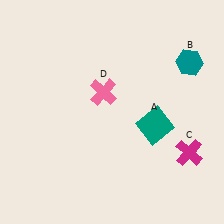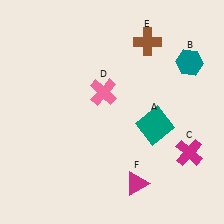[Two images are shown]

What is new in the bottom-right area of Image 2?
A magenta triangle (F) was added in the bottom-right area of Image 2.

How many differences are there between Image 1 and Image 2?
There are 2 differences between the two images.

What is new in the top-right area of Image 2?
A brown cross (E) was added in the top-right area of Image 2.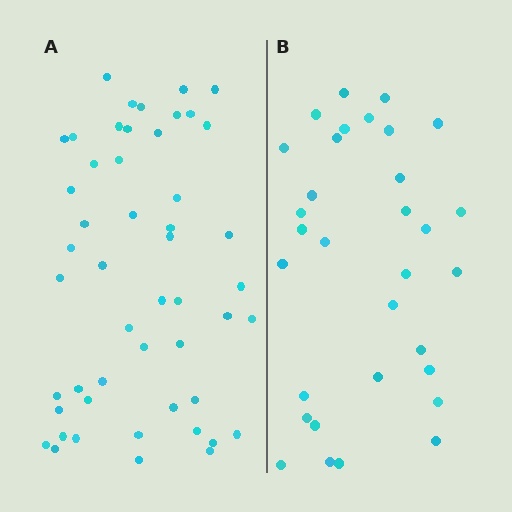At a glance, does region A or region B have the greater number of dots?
Region A (the left region) has more dots.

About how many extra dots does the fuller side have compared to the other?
Region A has approximately 20 more dots than region B.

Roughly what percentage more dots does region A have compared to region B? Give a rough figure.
About 55% more.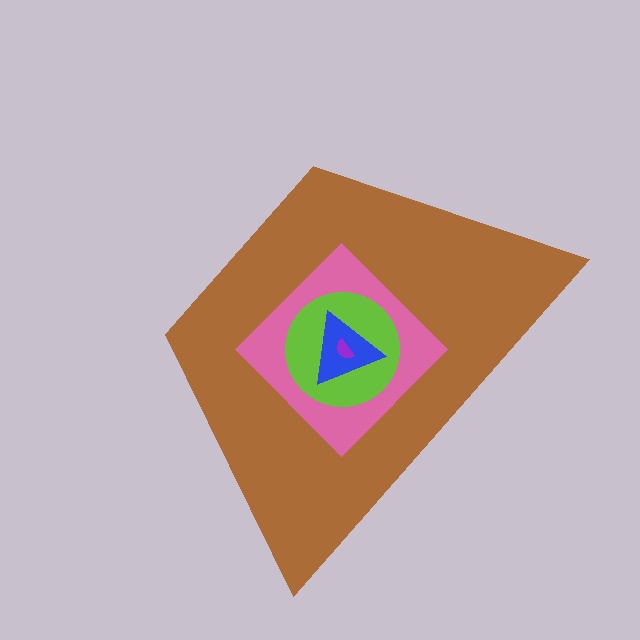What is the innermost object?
The purple semicircle.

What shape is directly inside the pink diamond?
The lime circle.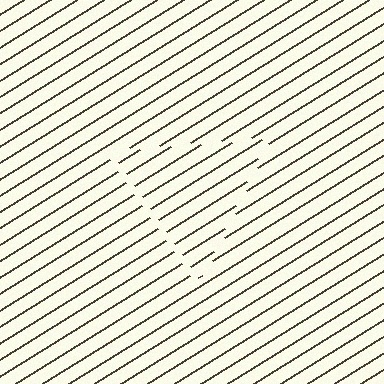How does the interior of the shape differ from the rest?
The interior of the shape contains the same grating, shifted by half a period — the contour is defined by the phase discontinuity where line-ends from the inner and outer gratings abut.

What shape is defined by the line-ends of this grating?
An illusory triangle. The interior of the shape contains the same grating, shifted by half a period — the contour is defined by the phase discontinuity where line-ends from the inner and outer gratings abut.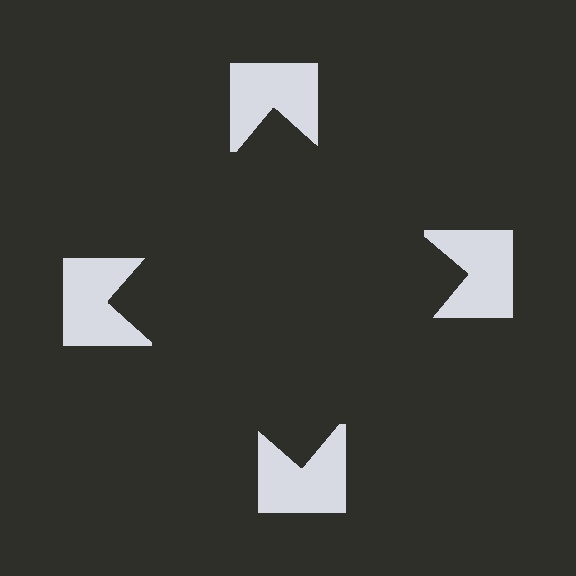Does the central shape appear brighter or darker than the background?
It typically appears slightly darker than the background, even though no actual brightness change is drawn.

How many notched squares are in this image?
There are 4 — one at each vertex of the illusory square.